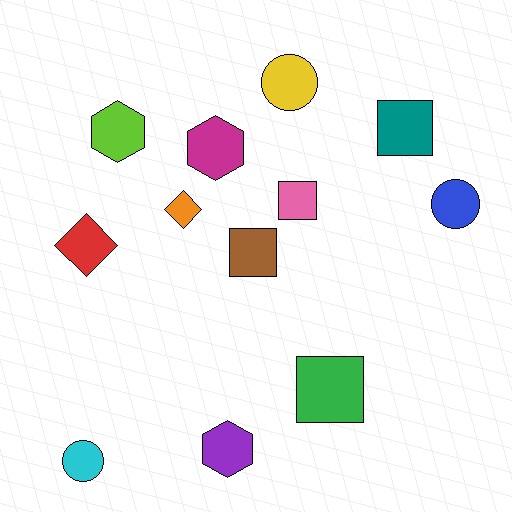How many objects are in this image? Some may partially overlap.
There are 12 objects.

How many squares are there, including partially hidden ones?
There are 4 squares.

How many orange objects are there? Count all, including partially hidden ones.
There is 1 orange object.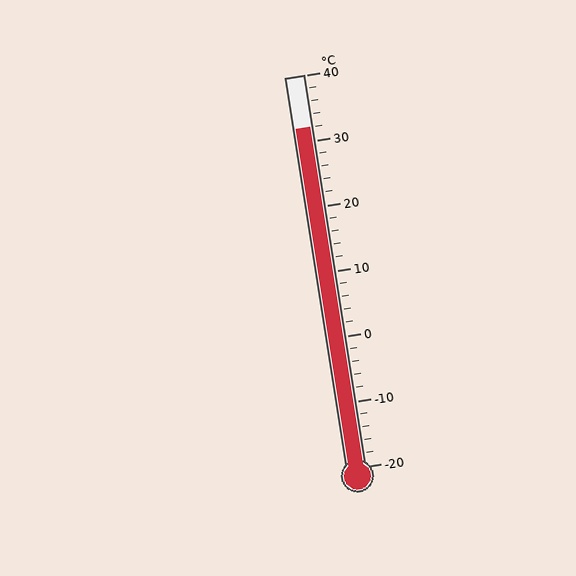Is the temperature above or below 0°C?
The temperature is above 0°C.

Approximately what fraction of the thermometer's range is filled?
The thermometer is filled to approximately 85% of its range.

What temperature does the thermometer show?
The thermometer shows approximately 32°C.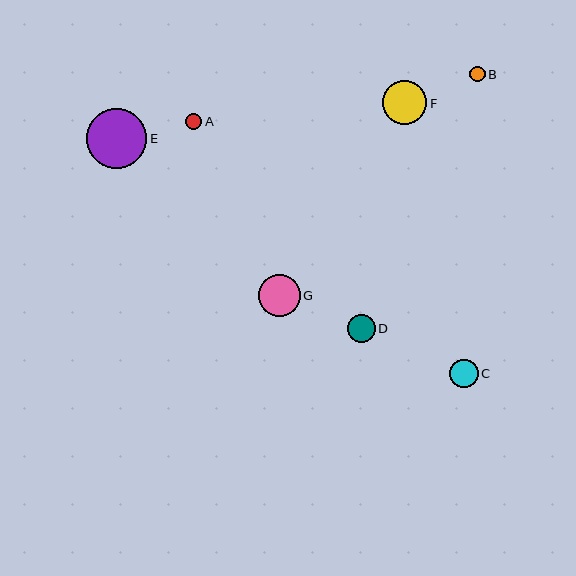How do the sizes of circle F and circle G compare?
Circle F and circle G are approximately the same size.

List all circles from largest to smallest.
From largest to smallest: E, F, G, C, D, A, B.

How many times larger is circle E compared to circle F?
Circle E is approximately 1.4 times the size of circle F.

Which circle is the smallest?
Circle B is the smallest with a size of approximately 15 pixels.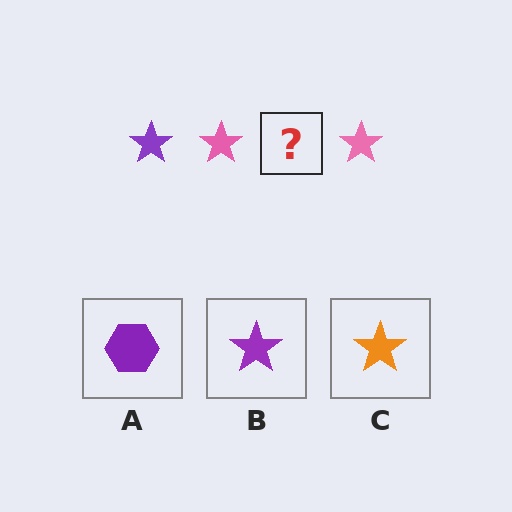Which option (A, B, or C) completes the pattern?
B.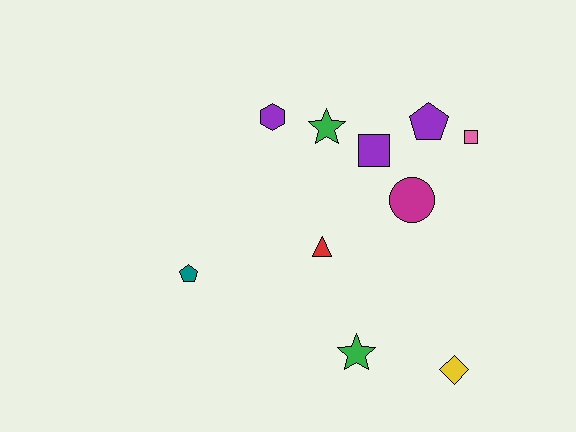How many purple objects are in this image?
There are 3 purple objects.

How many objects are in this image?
There are 10 objects.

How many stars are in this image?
There are 2 stars.